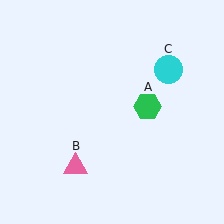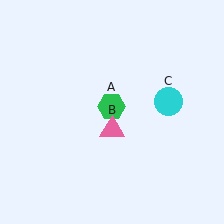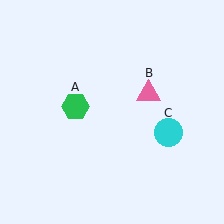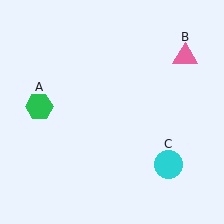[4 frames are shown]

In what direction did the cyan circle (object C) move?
The cyan circle (object C) moved down.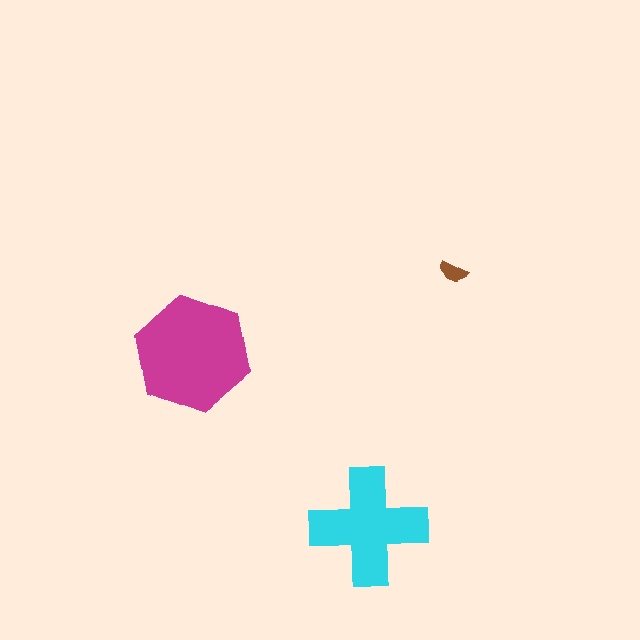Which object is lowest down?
The cyan cross is bottommost.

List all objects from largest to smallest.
The magenta hexagon, the cyan cross, the brown semicircle.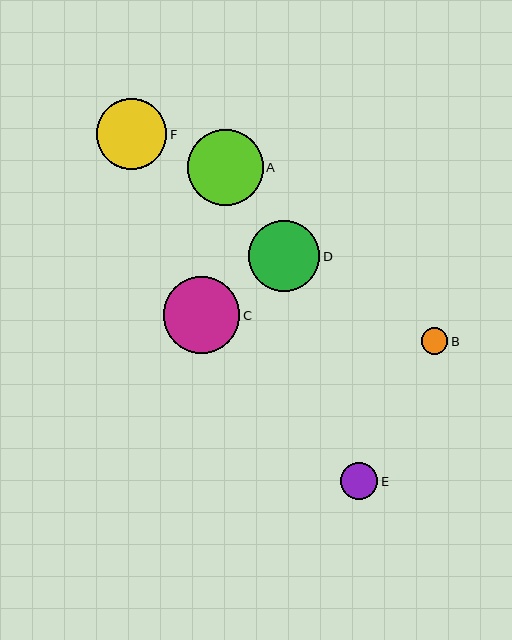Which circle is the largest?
Circle C is the largest with a size of approximately 77 pixels.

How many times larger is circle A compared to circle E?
Circle A is approximately 2.0 times the size of circle E.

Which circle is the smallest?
Circle B is the smallest with a size of approximately 27 pixels.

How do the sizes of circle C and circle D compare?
Circle C and circle D are approximately the same size.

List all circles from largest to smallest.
From largest to smallest: C, A, D, F, E, B.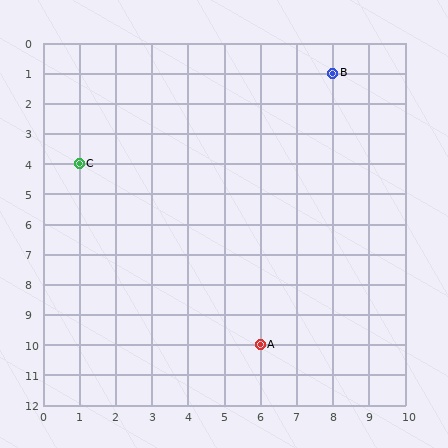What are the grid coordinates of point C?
Point C is at grid coordinates (1, 4).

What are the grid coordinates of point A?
Point A is at grid coordinates (6, 10).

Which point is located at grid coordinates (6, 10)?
Point A is at (6, 10).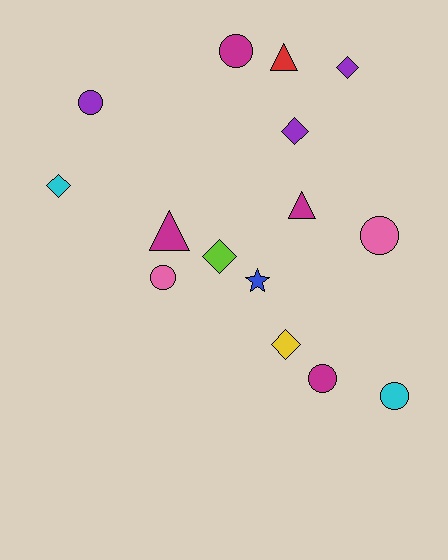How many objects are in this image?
There are 15 objects.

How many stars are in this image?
There is 1 star.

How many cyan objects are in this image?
There are 2 cyan objects.